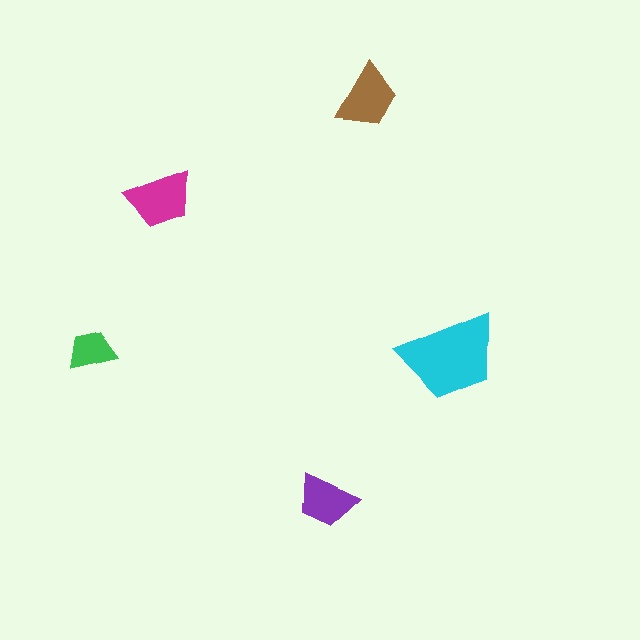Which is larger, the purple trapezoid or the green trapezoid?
The purple one.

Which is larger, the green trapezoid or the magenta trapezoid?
The magenta one.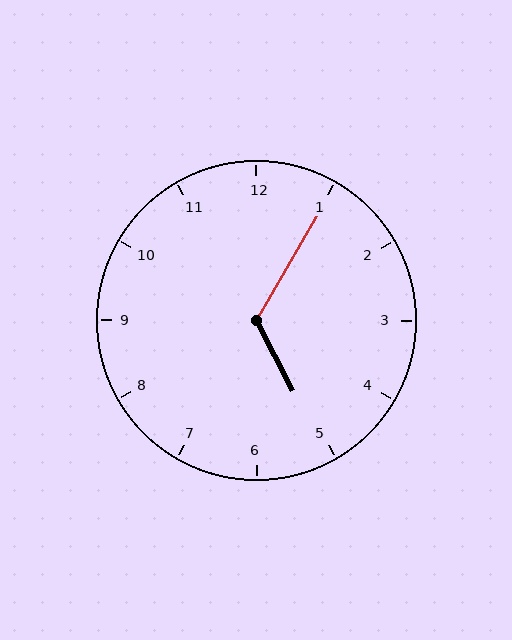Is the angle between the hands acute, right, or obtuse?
It is obtuse.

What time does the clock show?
5:05.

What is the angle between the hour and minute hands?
Approximately 122 degrees.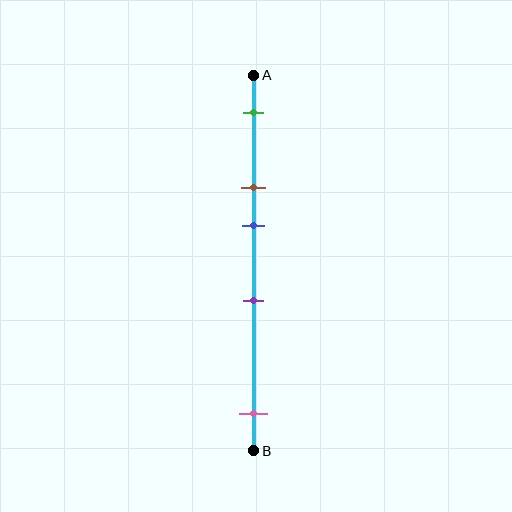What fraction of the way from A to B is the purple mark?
The purple mark is approximately 60% (0.6) of the way from A to B.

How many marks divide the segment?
There are 5 marks dividing the segment.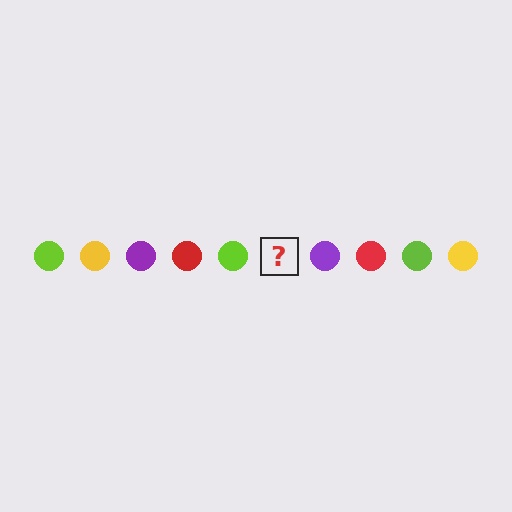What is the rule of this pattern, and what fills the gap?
The rule is that the pattern cycles through lime, yellow, purple, red circles. The gap should be filled with a yellow circle.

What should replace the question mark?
The question mark should be replaced with a yellow circle.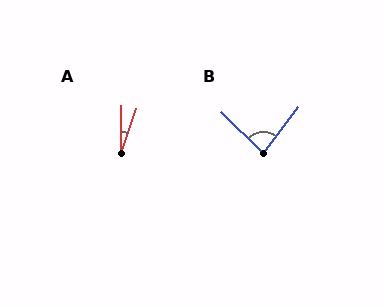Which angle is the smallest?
A, at approximately 18 degrees.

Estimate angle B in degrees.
Approximately 83 degrees.